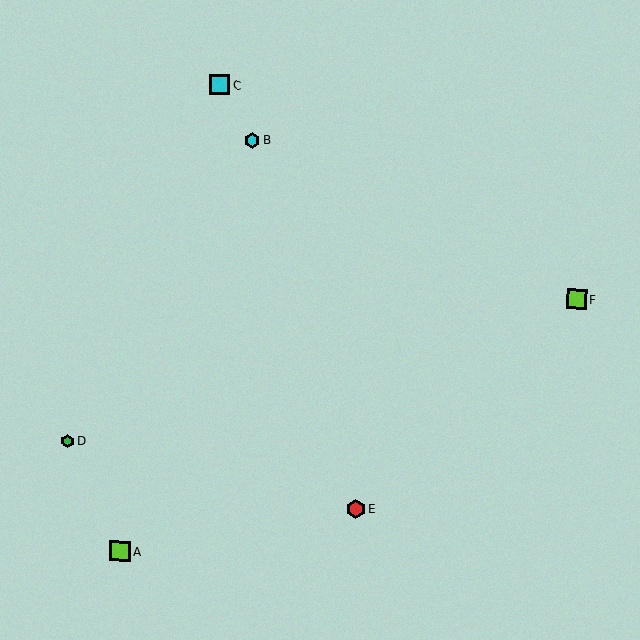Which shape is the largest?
The lime square (labeled A) is the largest.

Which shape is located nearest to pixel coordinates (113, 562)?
The lime square (labeled A) at (120, 551) is nearest to that location.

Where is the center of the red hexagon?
The center of the red hexagon is at (356, 508).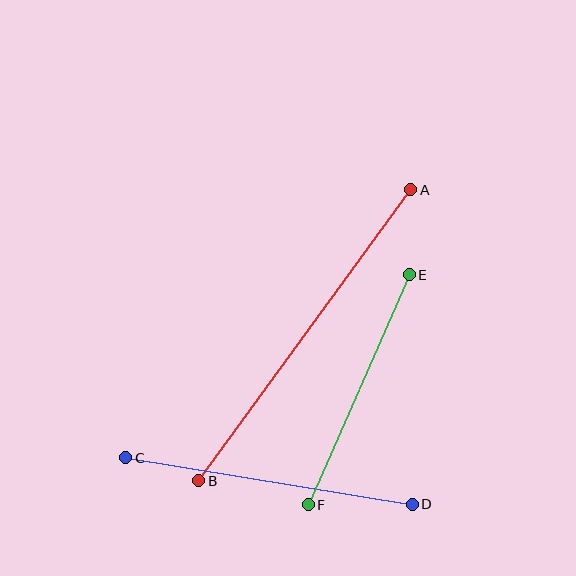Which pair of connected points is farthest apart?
Points A and B are farthest apart.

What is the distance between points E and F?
The distance is approximately 251 pixels.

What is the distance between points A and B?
The distance is approximately 360 pixels.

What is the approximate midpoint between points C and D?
The midpoint is at approximately (269, 481) pixels.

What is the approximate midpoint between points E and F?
The midpoint is at approximately (359, 390) pixels.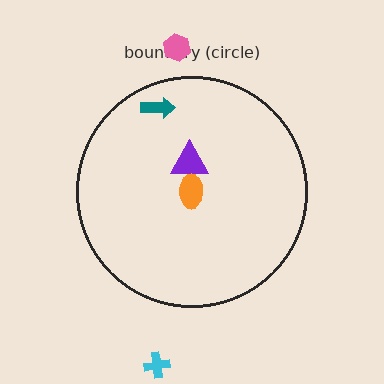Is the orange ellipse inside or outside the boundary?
Inside.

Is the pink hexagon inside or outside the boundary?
Outside.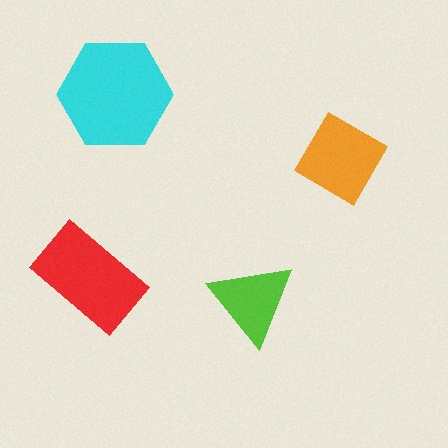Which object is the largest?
The cyan hexagon.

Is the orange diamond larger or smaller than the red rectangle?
Smaller.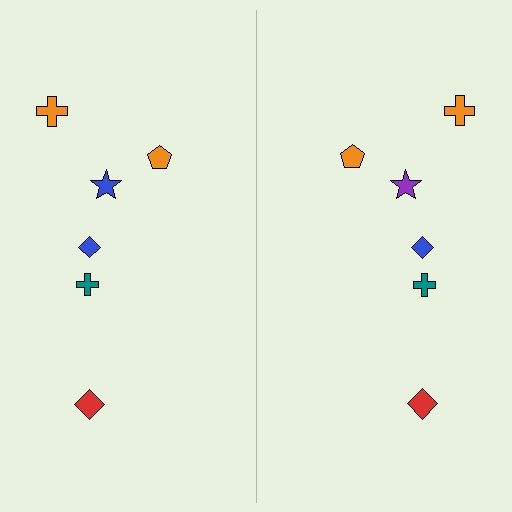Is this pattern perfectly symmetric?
No, the pattern is not perfectly symmetric. The purple star on the right side breaks the symmetry — its mirror counterpart is blue.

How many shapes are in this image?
There are 12 shapes in this image.